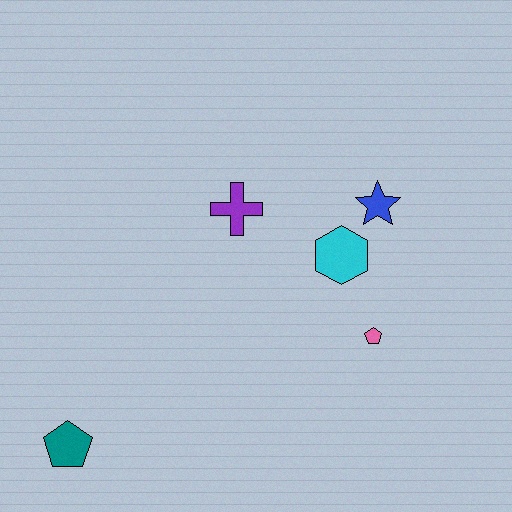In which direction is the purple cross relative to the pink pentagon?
The purple cross is to the left of the pink pentagon.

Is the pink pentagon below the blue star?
Yes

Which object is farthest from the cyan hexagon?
The teal pentagon is farthest from the cyan hexagon.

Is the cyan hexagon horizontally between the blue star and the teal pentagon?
Yes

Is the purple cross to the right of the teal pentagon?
Yes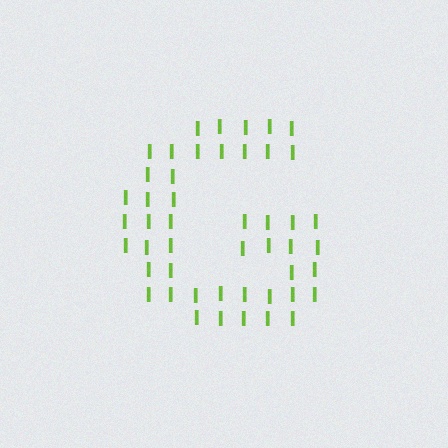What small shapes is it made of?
It is made of small letter I's.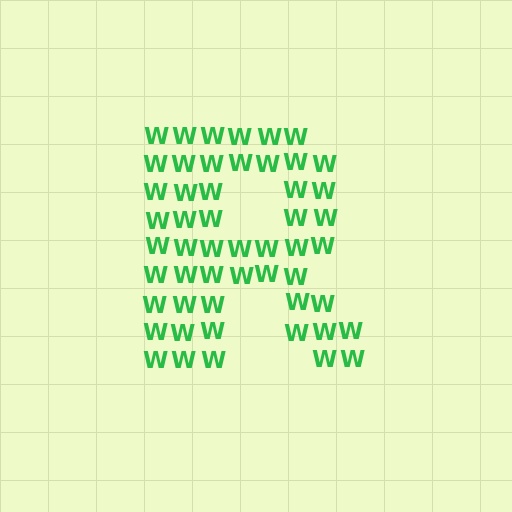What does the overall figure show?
The overall figure shows the letter R.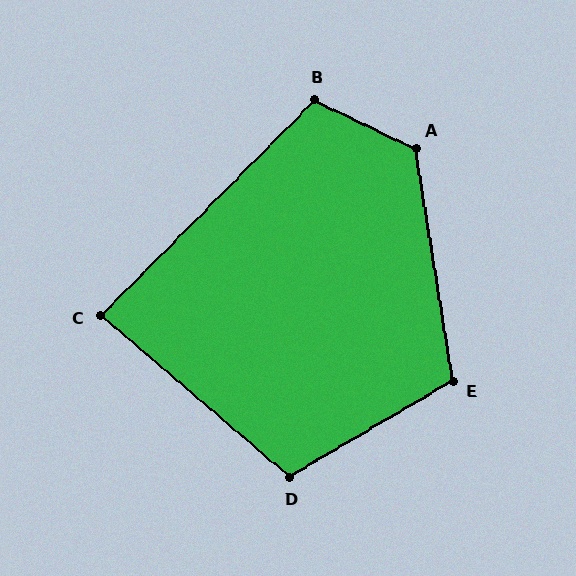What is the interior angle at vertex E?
Approximately 112 degrees (obtuse).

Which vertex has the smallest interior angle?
C, at approximately 86 degrees.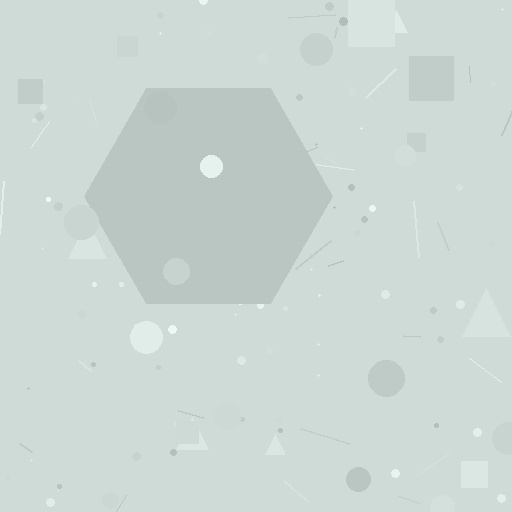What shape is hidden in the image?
A hexagon is hidden in the image.